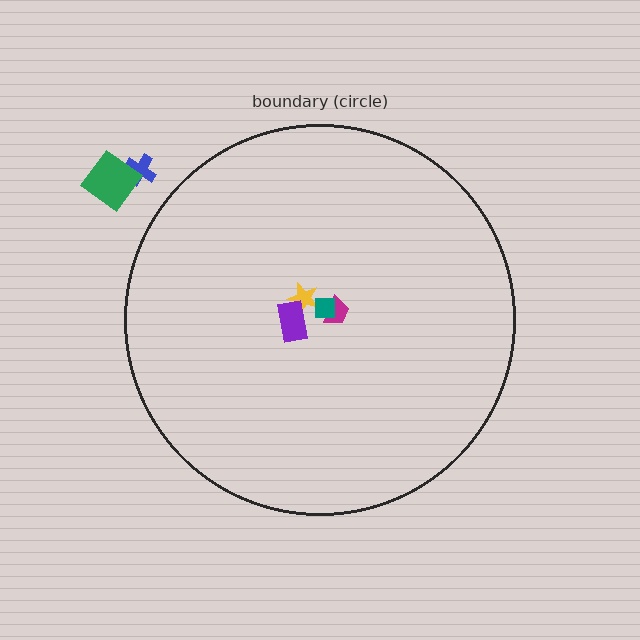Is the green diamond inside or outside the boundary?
Outside.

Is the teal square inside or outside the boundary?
Inside.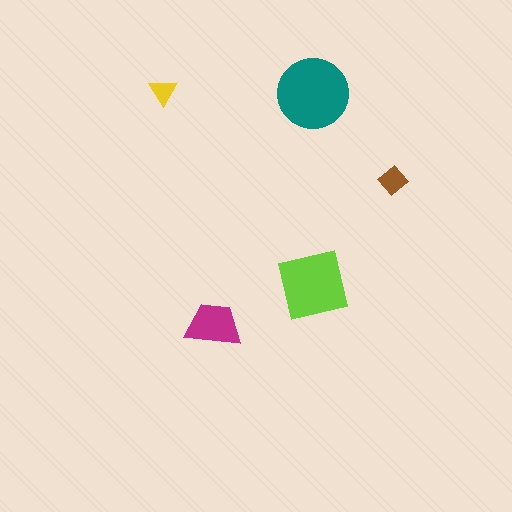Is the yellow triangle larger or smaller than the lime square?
Smaller.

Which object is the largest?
The teal circle.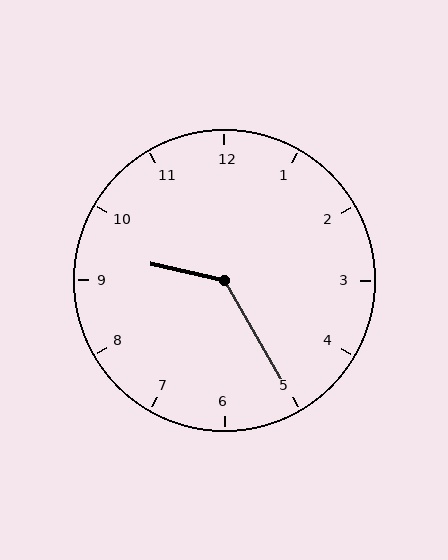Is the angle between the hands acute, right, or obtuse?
It is obtuse.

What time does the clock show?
9:25.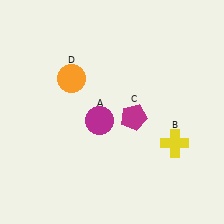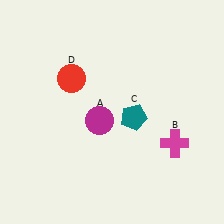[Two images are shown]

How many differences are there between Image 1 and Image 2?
There are 3 differences between the two images.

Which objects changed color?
B changed from yellow to magenta. C changed from magenta to teal. D changed from orange to red.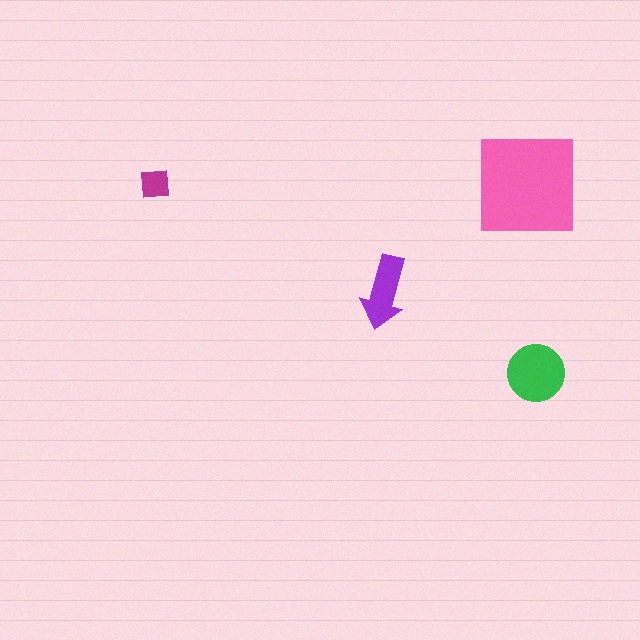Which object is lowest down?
The green circle is bottommost.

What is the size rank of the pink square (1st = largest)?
1st.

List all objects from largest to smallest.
The pink square, the green circle, the purple arrow, the magenta square.